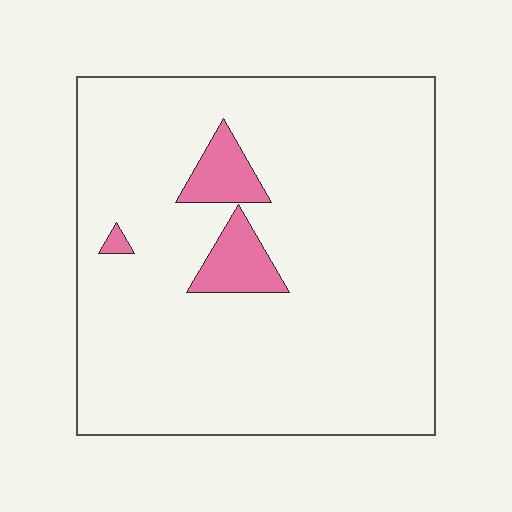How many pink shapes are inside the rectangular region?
3.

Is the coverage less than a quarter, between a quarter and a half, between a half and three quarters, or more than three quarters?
Less than a quarter.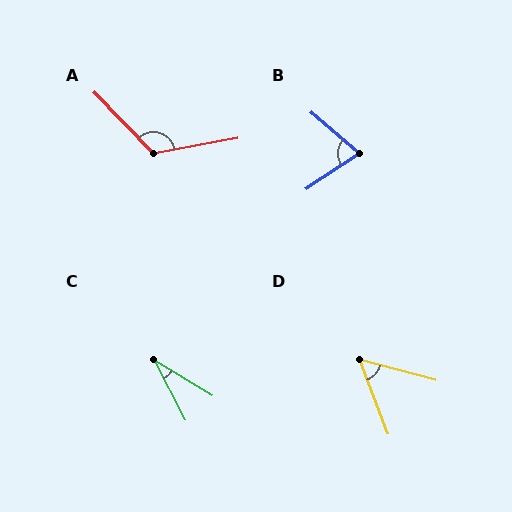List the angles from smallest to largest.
C (31°), D (54°), B (73°), A (124°).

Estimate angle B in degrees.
Approximately 73 degrees.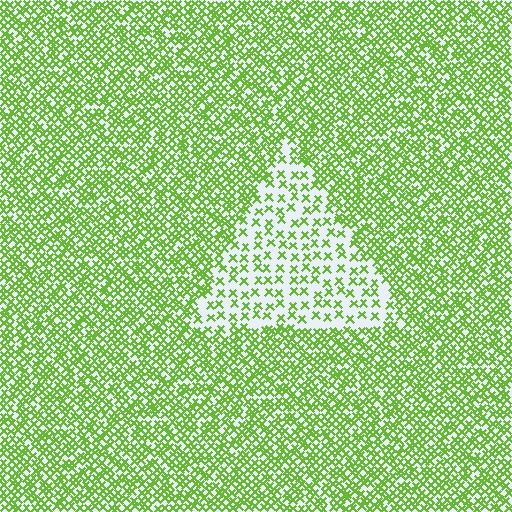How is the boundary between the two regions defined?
The boundary is defined by a change in element density (approximately 2.5x ratio). All elements are the same color, size, and shape.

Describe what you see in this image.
The image contains small lime elements arranged at two different densities. A triangle-shaped region is visible where the elements are less densely packed than the surrounding area.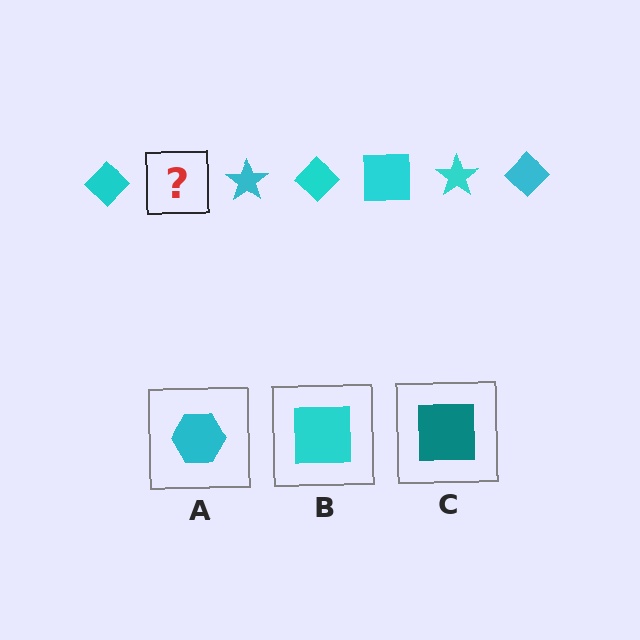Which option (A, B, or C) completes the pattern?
B.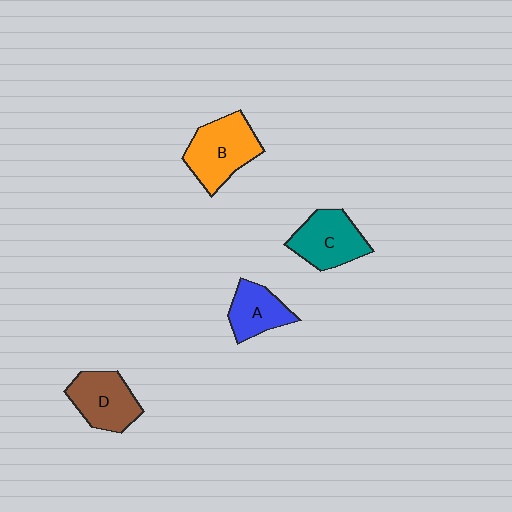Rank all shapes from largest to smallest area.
From largest to smallest: B (orange), C (teal), D (brown), A (blue).